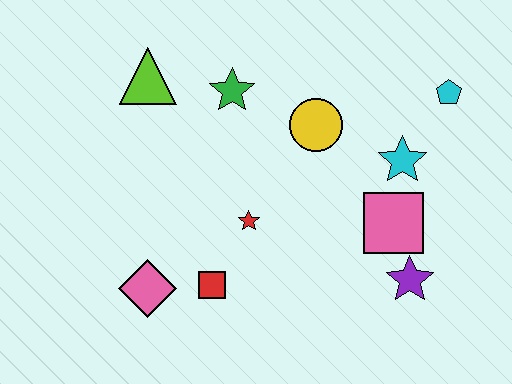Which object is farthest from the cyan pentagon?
The pink diamond is farthest from the cyan pentagon.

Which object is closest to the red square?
The pink diamond is closest to the red square.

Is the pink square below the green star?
Yes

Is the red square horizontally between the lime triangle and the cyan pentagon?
Yes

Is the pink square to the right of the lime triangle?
Yes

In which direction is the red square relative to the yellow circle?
The red square is below the yellow circle.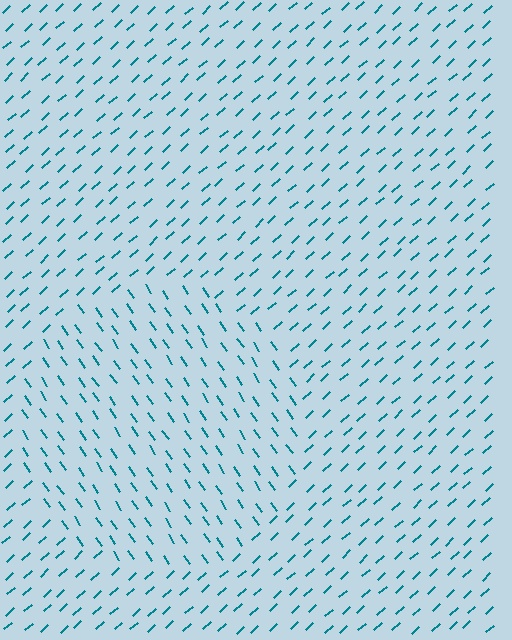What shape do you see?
I see a circle.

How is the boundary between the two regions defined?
The boundary is defined purely by a change in line orientation (approximately 82 degrees difference). All lines are the same color and thickness.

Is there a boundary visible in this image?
Yes, there is a texture boundary formed by a change in line orientation.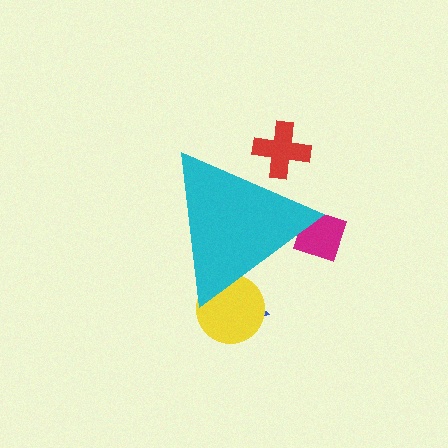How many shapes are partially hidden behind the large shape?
4 shapes are partially hidden.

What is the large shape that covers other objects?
A cyan triangle.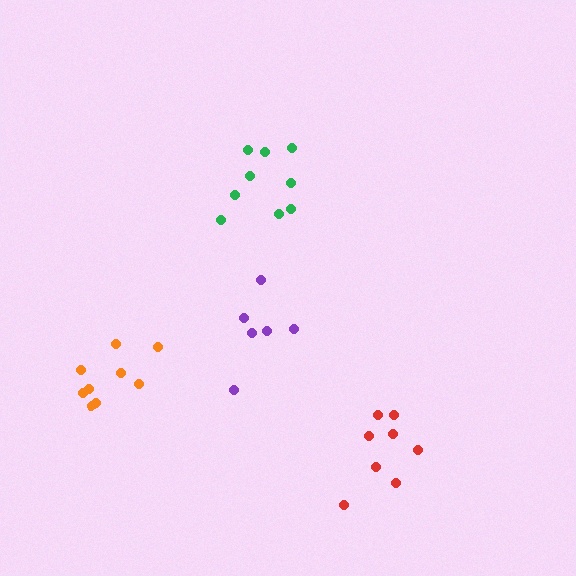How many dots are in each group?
Group 1: 9 dots, Group 2: 9 dots, Group 3: 8 dots, Group 4: 6 dots (32 total).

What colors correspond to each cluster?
The clusters are colored: orange, green, red, purple.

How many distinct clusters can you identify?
There are 4 distinct clusters.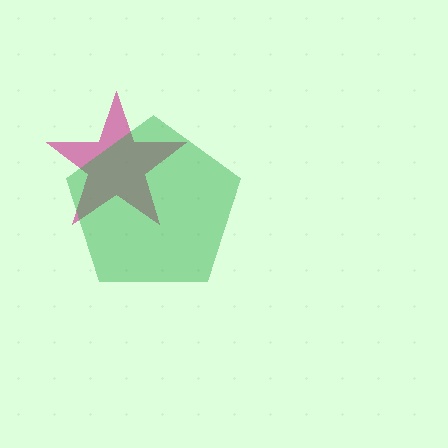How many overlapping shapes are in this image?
There are 2 overlapping shapes in the image.